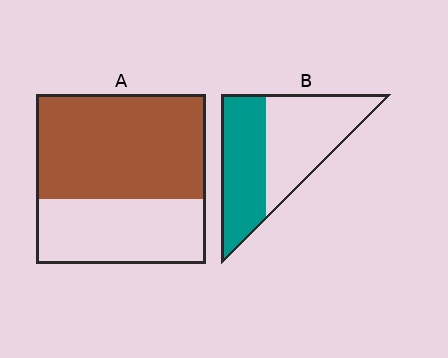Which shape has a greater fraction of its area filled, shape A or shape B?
Shape A.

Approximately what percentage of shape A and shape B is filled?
A is approximately 60% and B is approximately 45%.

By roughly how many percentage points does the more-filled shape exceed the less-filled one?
By roughly 15 percentage points (A over B).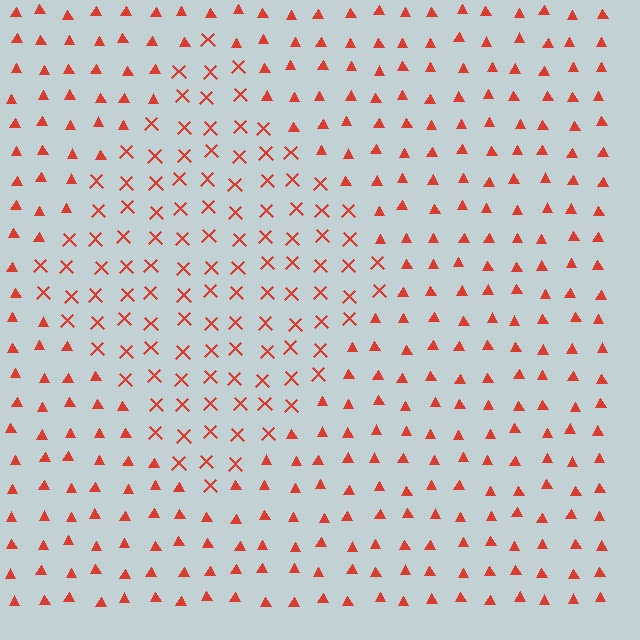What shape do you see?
I see a diamond.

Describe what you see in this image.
The image is filled with small red elements arranged in a uniform grid. A diamond-shaped region contains X marks, while the surrounding area contains triangles. The boundary is defined purely by the change in element shape.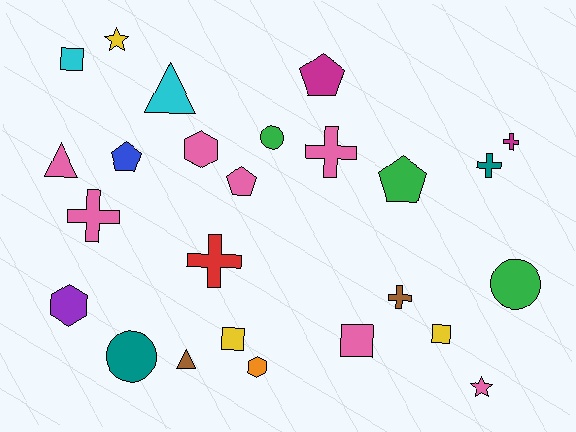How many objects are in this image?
There are 25 objects.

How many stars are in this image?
There are 2 stars.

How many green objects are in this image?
There are 3 green objects.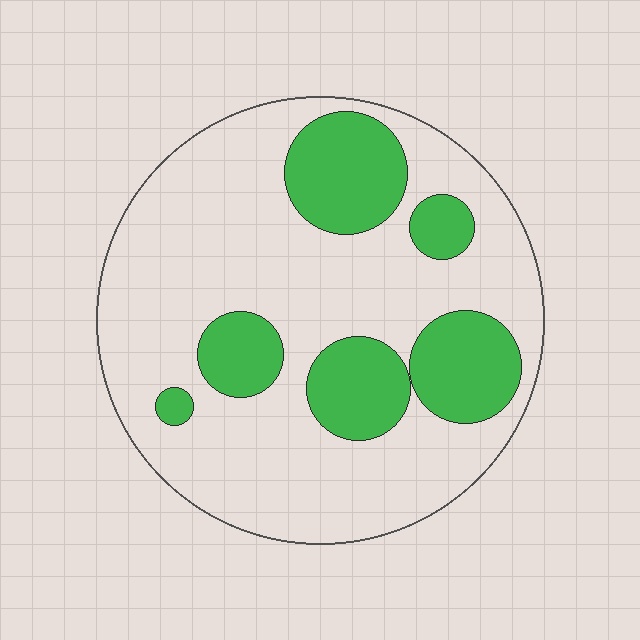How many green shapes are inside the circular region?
6.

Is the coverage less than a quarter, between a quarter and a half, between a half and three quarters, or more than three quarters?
Between a quarter and a half.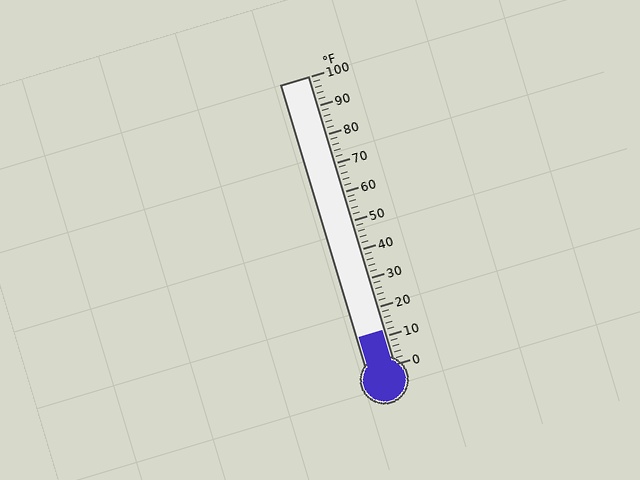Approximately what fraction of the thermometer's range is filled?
The thermometer is filled to approximately 10% of its range.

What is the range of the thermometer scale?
The thermometer scale ranges from 0°F to 100°F.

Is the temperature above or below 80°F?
The temperature is below 80°F.